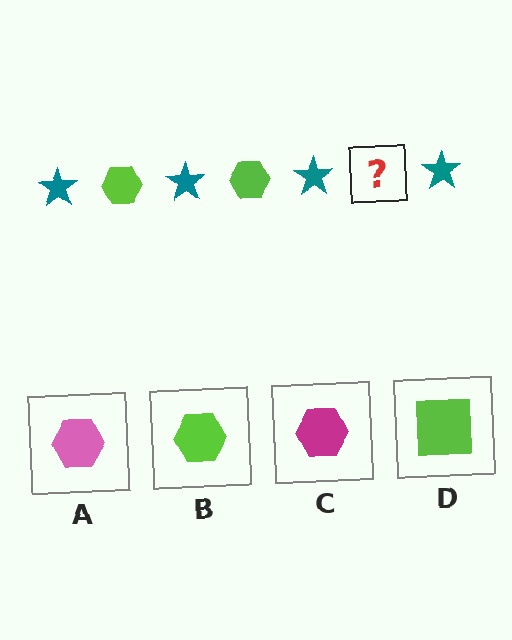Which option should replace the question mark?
Option B.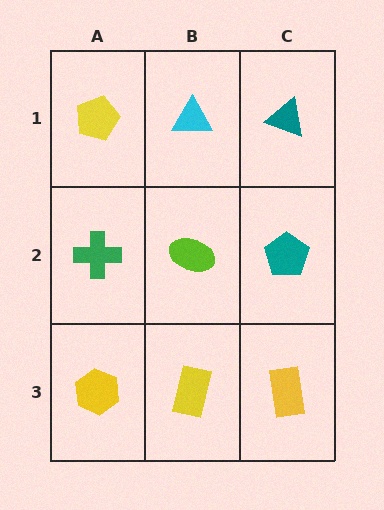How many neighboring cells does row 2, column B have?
4.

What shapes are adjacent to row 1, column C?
A teal pentagon (row 2, column C), a cyan triangle (row 1, column B).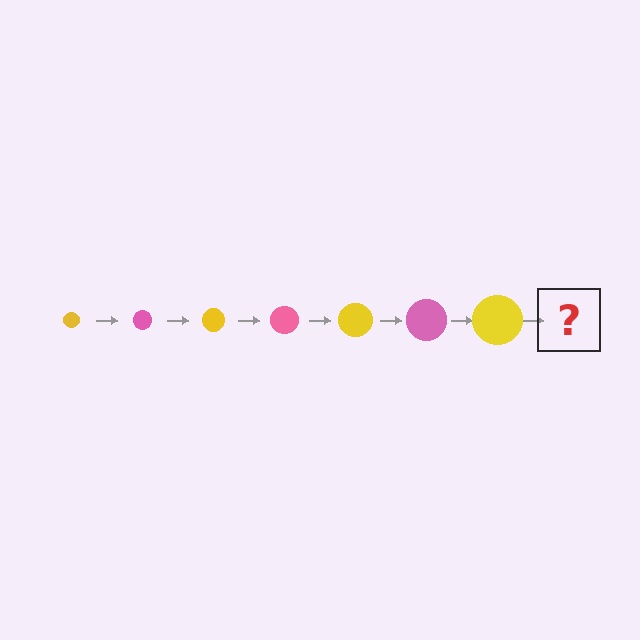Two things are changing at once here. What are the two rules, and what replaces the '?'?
The two rules are that the circle grows larger each step and the color cycles through yellow and pink. The '?' should be a pink circle, larger than the previous one.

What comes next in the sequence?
The next element should be a pink circle, larger than the previous one.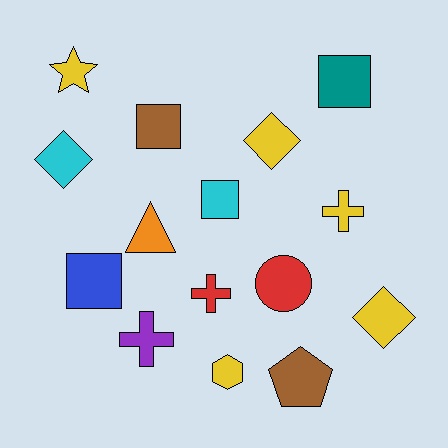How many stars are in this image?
There is 1 star.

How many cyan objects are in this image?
There are 2 cyan objects.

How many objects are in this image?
There are 15 objects.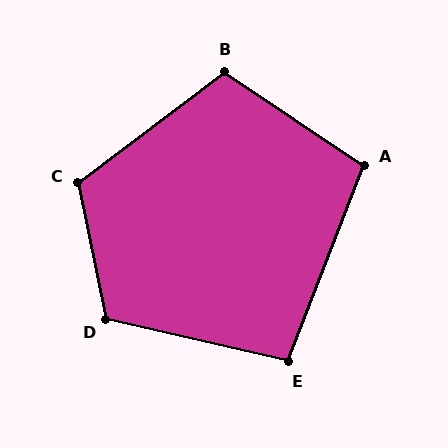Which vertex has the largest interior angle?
C, at approximately 115 degrees.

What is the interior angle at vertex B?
Approximately 109 degrees (obtuse).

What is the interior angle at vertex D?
Approximately 115 degrees (obtuse).